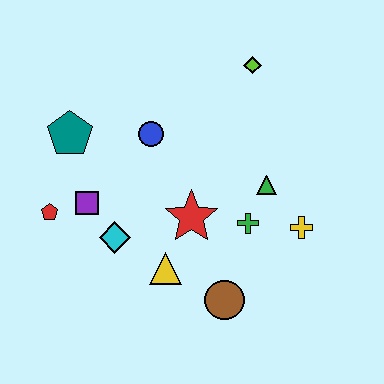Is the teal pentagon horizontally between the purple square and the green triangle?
No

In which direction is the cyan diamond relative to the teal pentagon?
The cyan diamond is below the teal pentagon.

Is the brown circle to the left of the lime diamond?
Yes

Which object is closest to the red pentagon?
The purple square is closest to the red pentagon.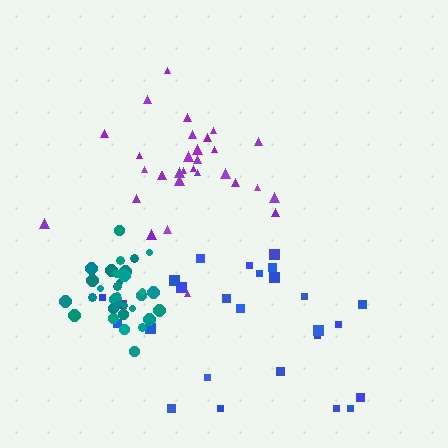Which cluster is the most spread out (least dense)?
Blue.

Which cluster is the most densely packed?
Teal.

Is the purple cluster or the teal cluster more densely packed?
Teal.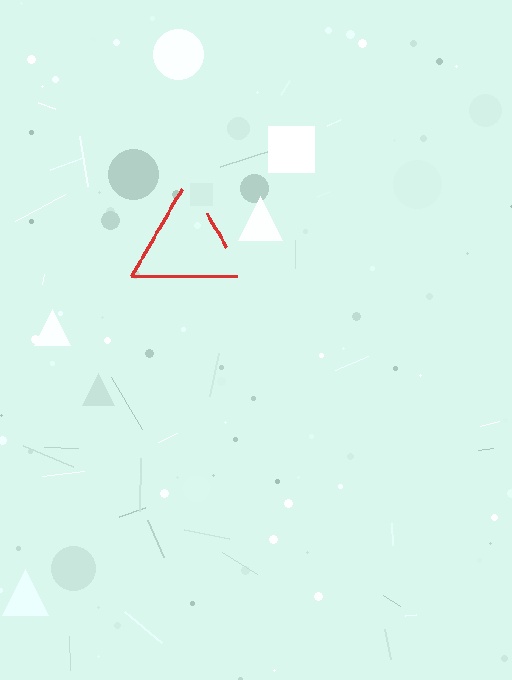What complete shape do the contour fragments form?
The contour fragments form a triangle.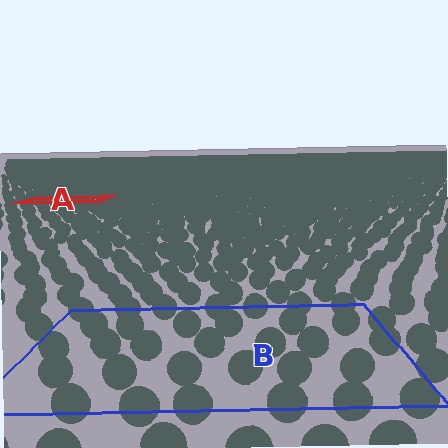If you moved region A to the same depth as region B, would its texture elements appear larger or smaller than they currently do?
They would appear larger. At a closer depth, the same texture elements are projected at a bigger on-screen size.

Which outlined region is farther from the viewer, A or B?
Region A is farther from the viewer — the texture elements inside it appear smaller and more densely packed.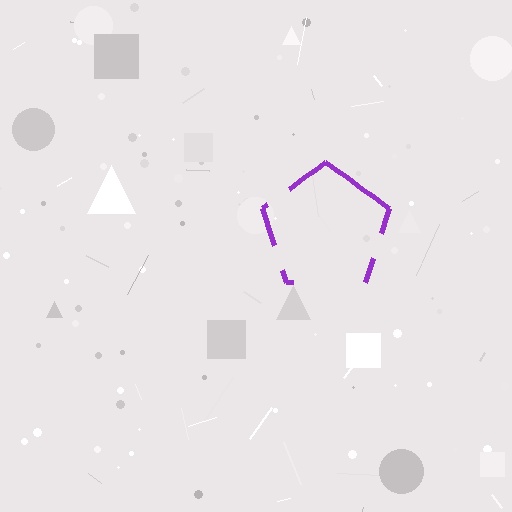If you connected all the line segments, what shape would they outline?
They would outline a pentagon.